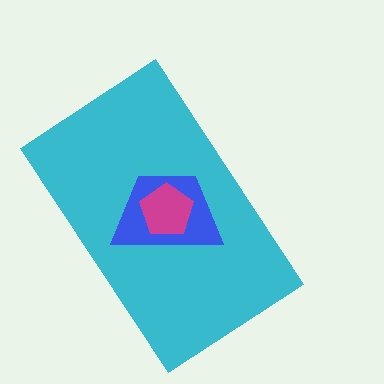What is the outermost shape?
The cyan rectangle.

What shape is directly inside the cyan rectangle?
The blue trapezoid.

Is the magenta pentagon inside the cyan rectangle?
Yes.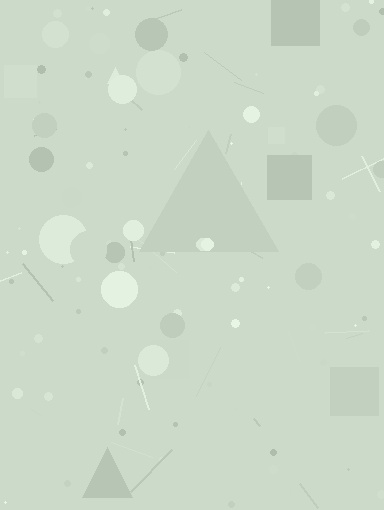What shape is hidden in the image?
A triangle is hidden in the image.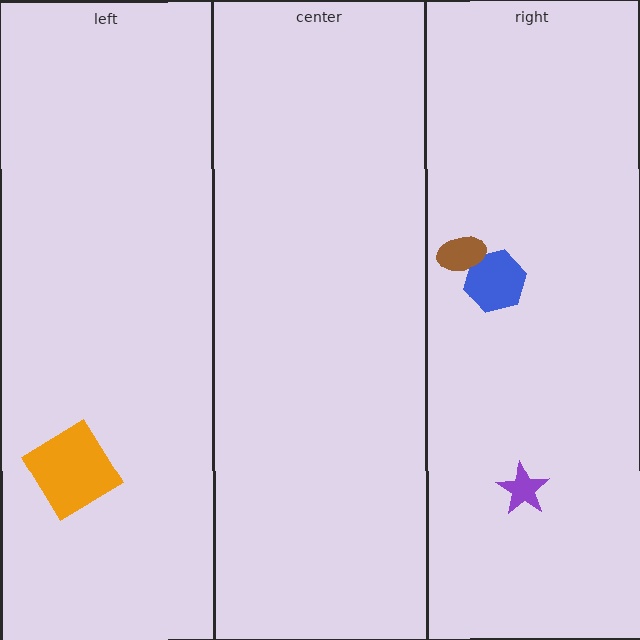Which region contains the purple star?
The right region.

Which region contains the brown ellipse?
The right region.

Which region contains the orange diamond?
The left region.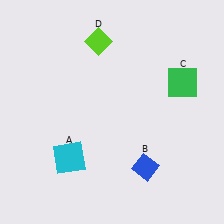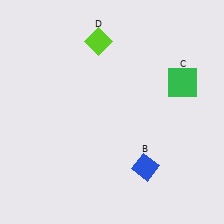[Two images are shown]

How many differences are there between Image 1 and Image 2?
There is 1 difference between the two images.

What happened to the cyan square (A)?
The cyan square (A) was removed in Image 2. It was in the bottom-left area of Image 1.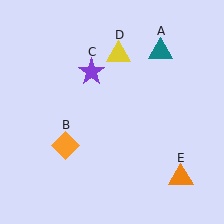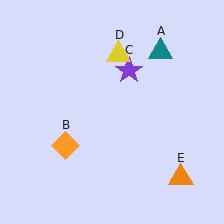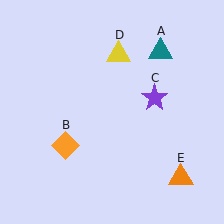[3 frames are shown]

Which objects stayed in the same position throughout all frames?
Teal triangle (object A) and orange diamond (object B) and yellow triangle (object D) and orange triangle (object E) remained stationary.